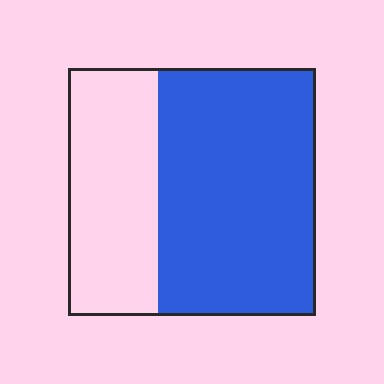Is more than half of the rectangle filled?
Yes.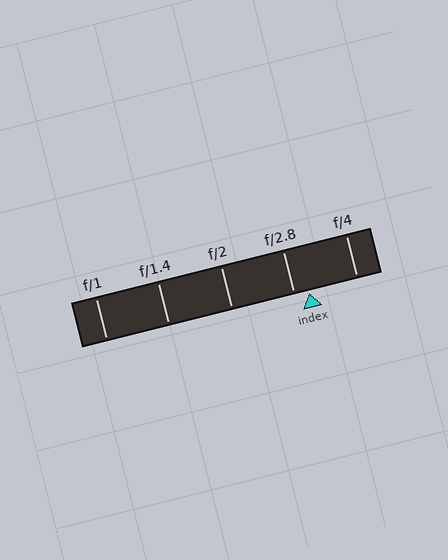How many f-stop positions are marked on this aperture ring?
There are 5 f-stop positions marked.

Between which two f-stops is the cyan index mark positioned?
The index mark is between f/2.8 and f/4.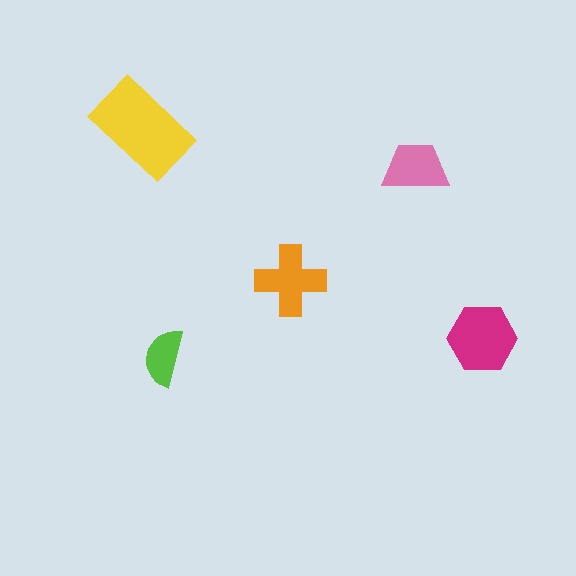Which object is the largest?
The yellow rectangle.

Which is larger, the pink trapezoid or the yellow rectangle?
The yellow rectangle.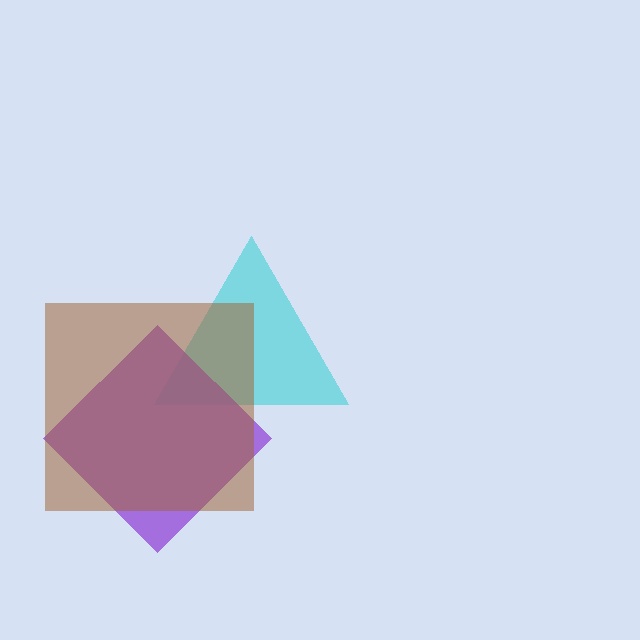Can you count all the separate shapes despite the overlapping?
Yes, there are 3 separate shapes.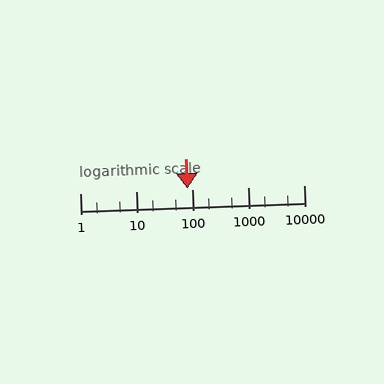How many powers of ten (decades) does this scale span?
The scale spans 4 decades, from 1 to 10000.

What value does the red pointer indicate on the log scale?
The pointer indicates approximately 84.